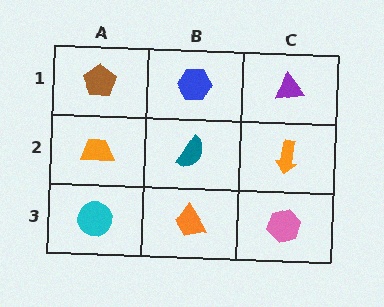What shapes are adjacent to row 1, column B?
A teal semicircle (row 2, column B), a brown pentagon (row 1, column A), a purple triangle (row 1, column C).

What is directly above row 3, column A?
An orange trapezoid.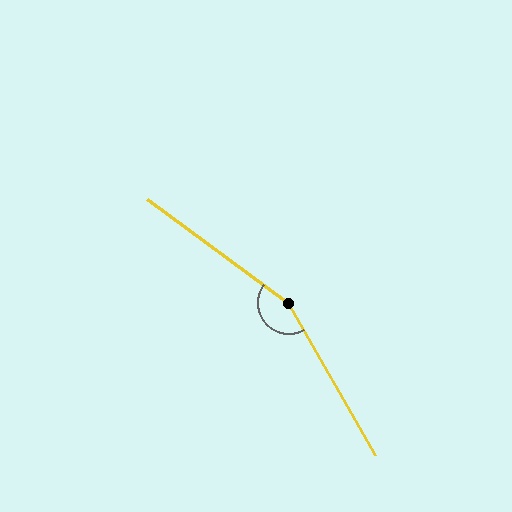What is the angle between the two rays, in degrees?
Approximately 156 degrees.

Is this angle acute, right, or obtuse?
It is obtuse.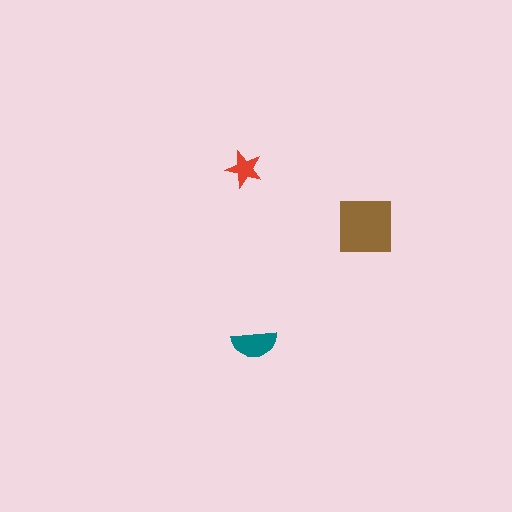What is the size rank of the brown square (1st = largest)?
1st.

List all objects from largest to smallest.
The brown square, the teal semicircle, the red star.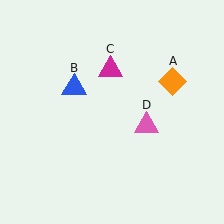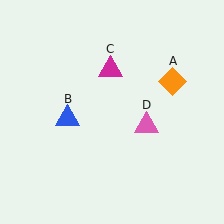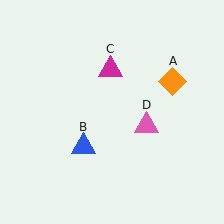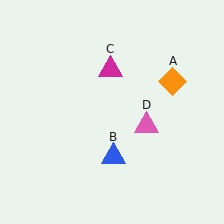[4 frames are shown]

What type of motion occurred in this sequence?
The blue triangle (object B) rotated counterclockwise around the center of the scene.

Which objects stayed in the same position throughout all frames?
Orange diamond (object A) and magenta triangle (object C) and pink triangle (object D) remained stationary.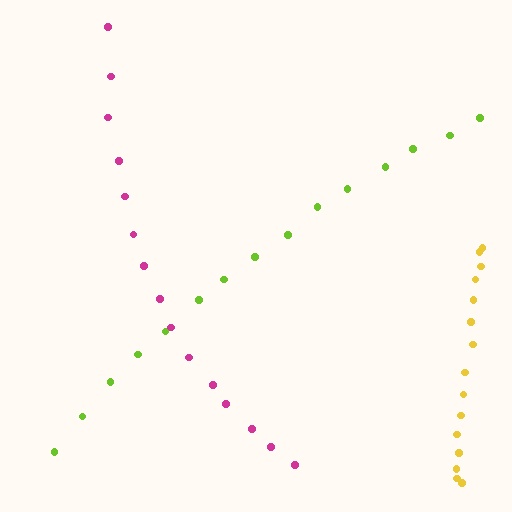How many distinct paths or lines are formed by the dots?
There are 3 distinct paths.